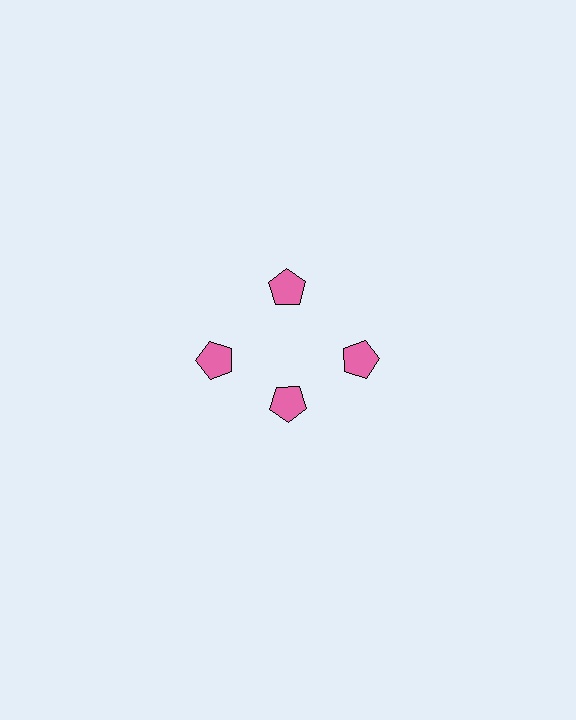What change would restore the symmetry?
The symmetry would be restored by moving it outward, back onto the ring so that all 4 pentagons sit at equal angles and equal distance from the center.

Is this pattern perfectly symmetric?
No. The 4 pink pentagons are arranged in a ring, but one element near the 6 o'clock position is pulled inward toward the center, breaking the 4-fold rotational symmetry.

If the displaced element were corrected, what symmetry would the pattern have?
It would have 4-fold rotational symmetry — the pattern would map onto itself every 90 degrees.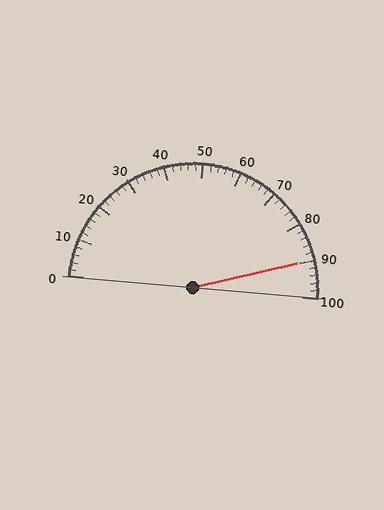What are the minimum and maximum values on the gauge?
The gauge ranges from 0 to 100.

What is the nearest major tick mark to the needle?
The nearest major tick mark is 90.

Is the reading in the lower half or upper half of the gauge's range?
The reading is in the upper half of the range (0 to 100).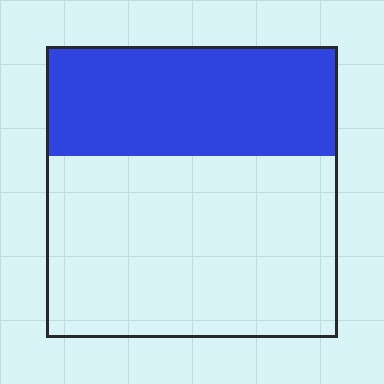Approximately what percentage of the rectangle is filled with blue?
Approximately 40%.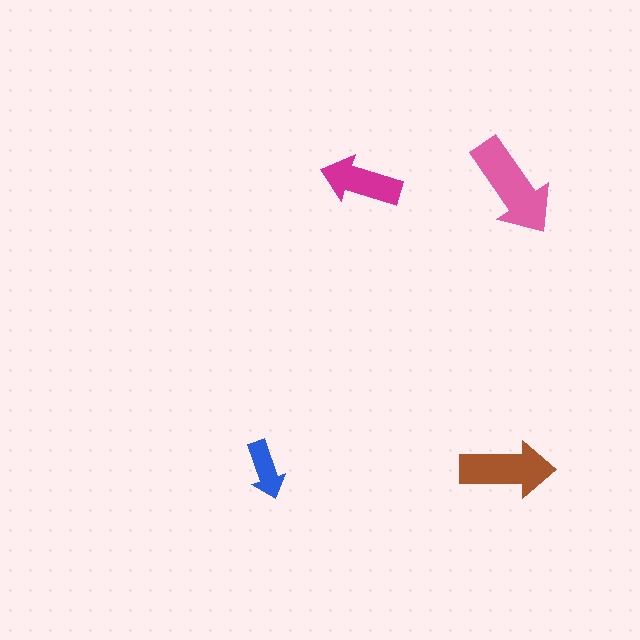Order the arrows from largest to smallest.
the pink one, the brown one, the magenta one, the blue one.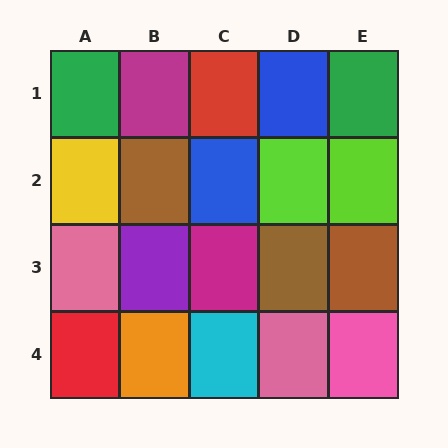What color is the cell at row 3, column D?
Brown.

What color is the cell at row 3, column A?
Pink.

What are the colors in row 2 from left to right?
Yellow, brown, blue, lime, lime.